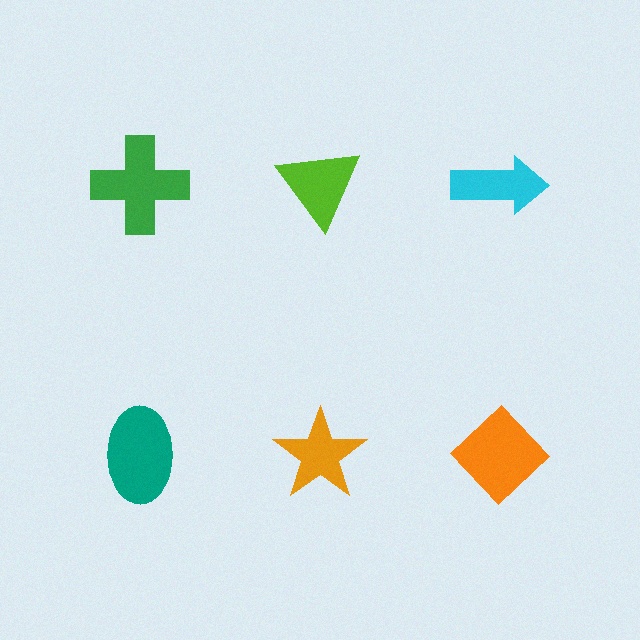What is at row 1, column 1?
A green cross.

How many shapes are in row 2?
3 shapes.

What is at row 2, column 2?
An orange star.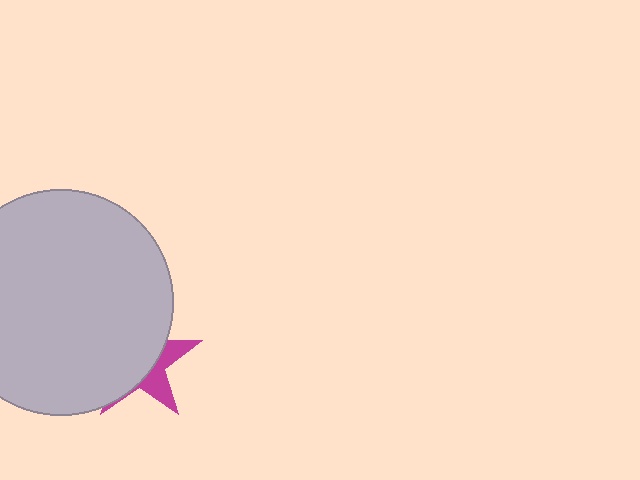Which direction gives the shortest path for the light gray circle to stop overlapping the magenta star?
Moving left gives the shortest separation.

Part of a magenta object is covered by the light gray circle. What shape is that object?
It is a star.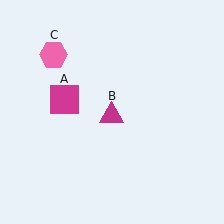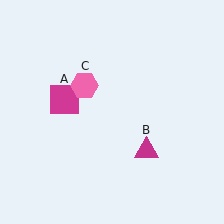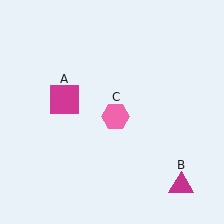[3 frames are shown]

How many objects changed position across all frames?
2 objects changed position: magenta triangle (object B), pink hexagon (object C).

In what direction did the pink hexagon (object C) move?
The pink hexagon (object C) moved down and to the right.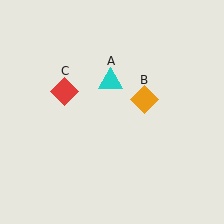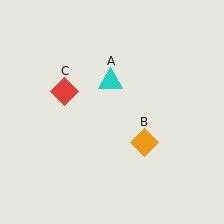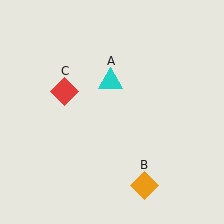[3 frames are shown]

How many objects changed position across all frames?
1 object changed position: orange diamond (object B).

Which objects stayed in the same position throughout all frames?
Cyan triangle (object A) and red diamond (object C) remained stationary.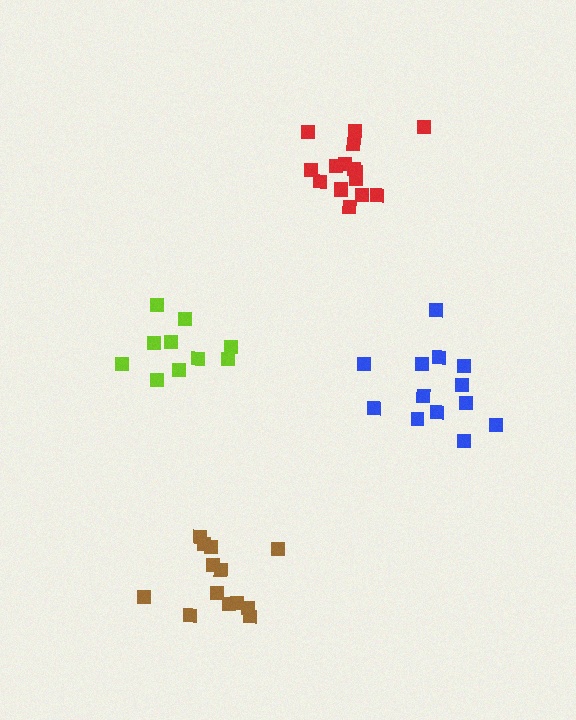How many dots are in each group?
Group 1: 13 dots, Group 2: 13 dots, Group 3: 16 dots, Group 4: 10 dots (52 total).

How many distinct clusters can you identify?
There are 4 distinct clusters.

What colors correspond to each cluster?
The clusters are colored: blue, brown, red, lime.